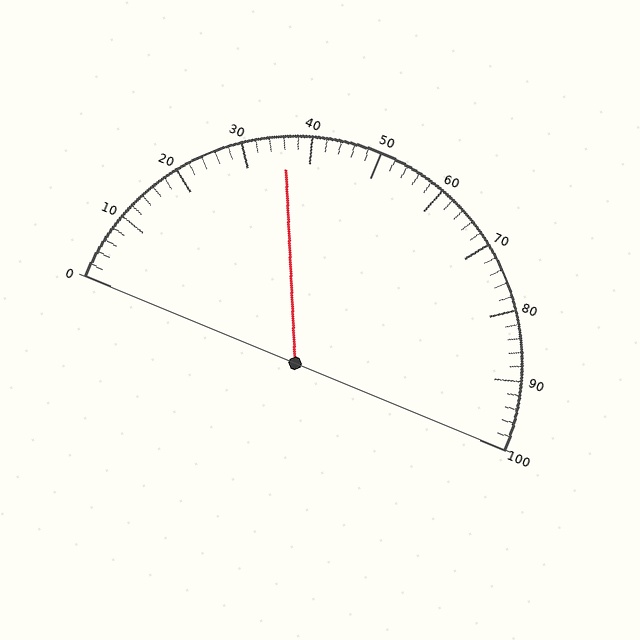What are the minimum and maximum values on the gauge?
The gauge ranges from 0 to 100.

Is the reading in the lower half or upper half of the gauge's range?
The reading is in the lower half of the range (0 to 100).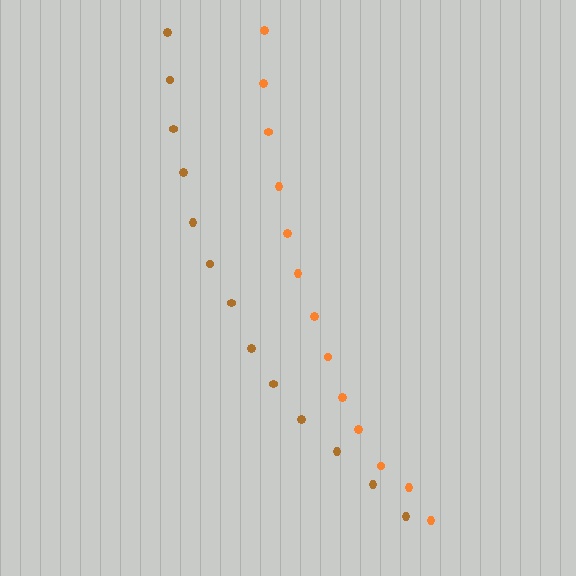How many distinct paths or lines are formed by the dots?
There are 2 distinct paths.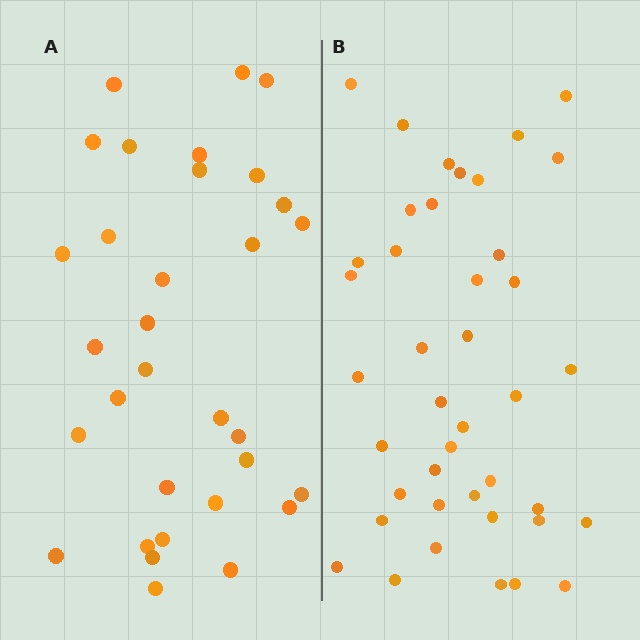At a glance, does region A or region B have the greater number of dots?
Region B (the right region) has more dots.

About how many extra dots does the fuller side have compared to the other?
Region B has roughly 8 or so more dots than region A.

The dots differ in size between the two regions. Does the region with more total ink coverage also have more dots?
No. Region A has more total ink coverage because its dots are larger, but region B actually contains more individual dots. Total area can be misleading — the number of items is what matters here.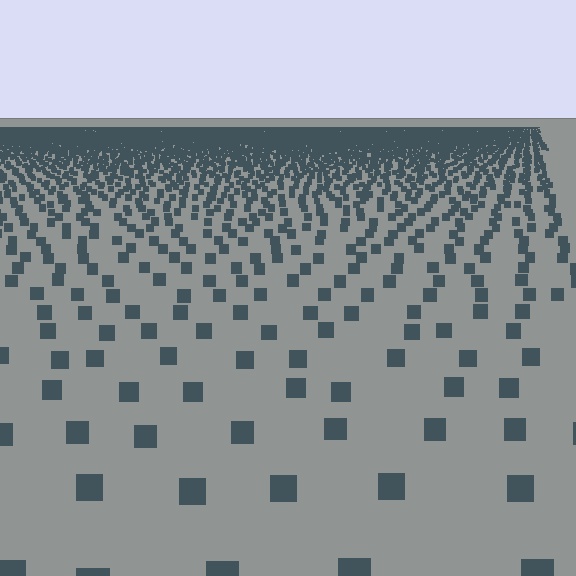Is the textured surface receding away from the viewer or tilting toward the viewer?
The surface is receding away from the viewer. Texture elements get smaller and denser toward the top.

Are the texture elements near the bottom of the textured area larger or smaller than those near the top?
Larger. Near the bottom, elements are closer to the viewer and appear at a bigger on-screen size.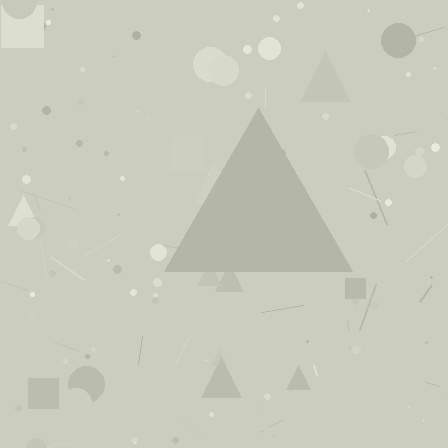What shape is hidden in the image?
A triangle is hidden in the image.